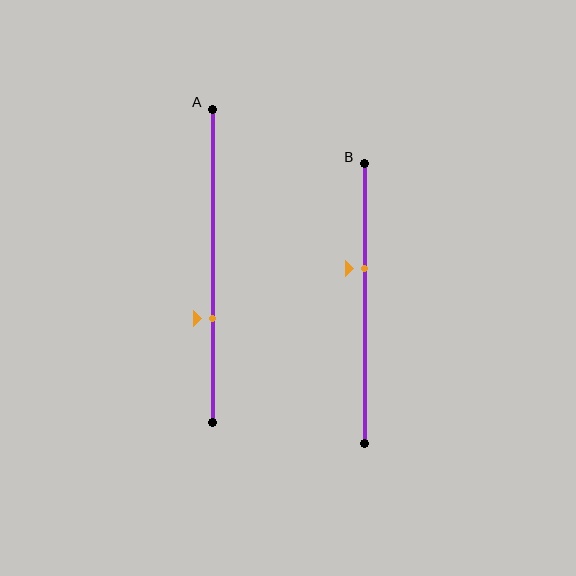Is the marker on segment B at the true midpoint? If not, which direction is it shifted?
No, the marker on segment B is shifted upward by about 12% of the segment length.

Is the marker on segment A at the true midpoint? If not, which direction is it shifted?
No, the marker on segment A is shifted downward by about 17% of the segment length.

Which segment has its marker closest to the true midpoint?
Segment B has its marker closest to the true midpoint.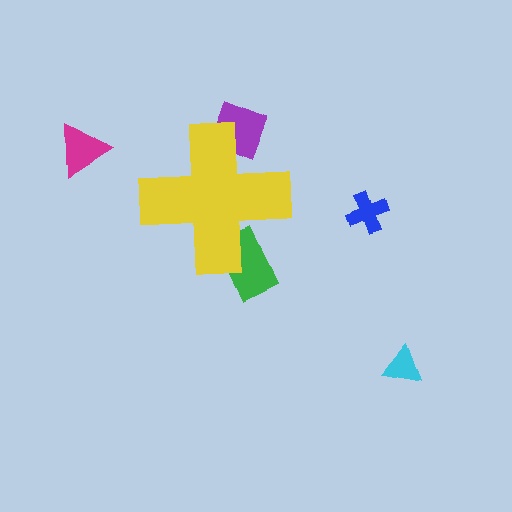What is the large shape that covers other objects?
A yellow cross.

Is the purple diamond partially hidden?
Yes, the purple diamond is partially hidden behind the yellow cross.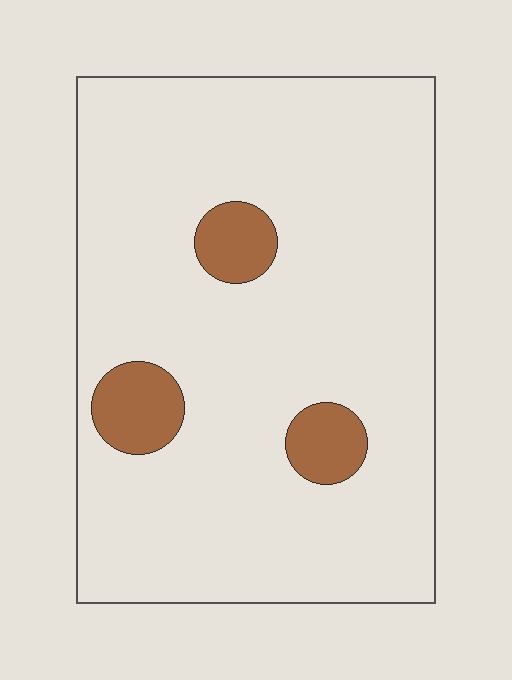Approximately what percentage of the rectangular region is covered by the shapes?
Approximately 10%.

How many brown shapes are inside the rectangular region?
3.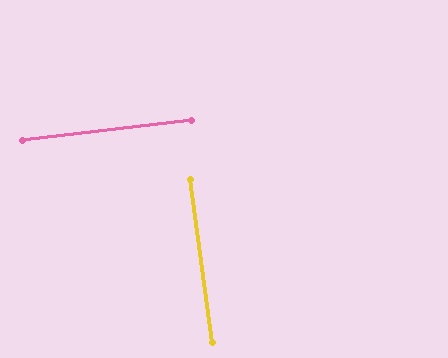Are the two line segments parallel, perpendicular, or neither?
Perpendicular — they meet at approximately 89°.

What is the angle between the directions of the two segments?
Approximately 89 degrees.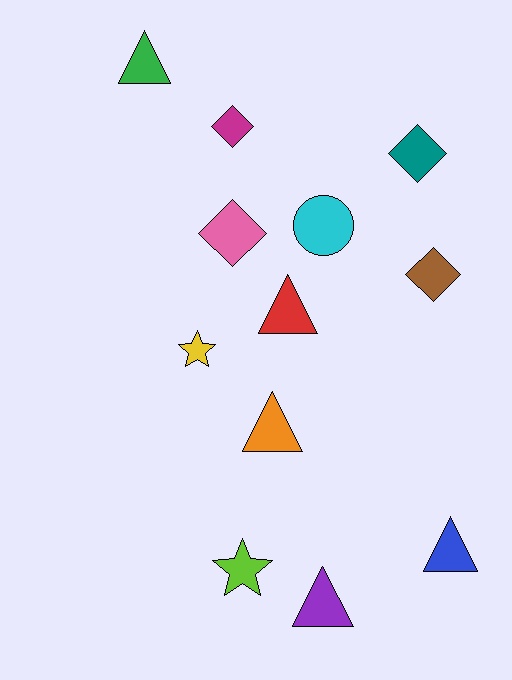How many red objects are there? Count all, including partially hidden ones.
There is 1 red object.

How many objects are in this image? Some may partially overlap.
There are 12 objects.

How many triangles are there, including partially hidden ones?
There are 5 triangles.